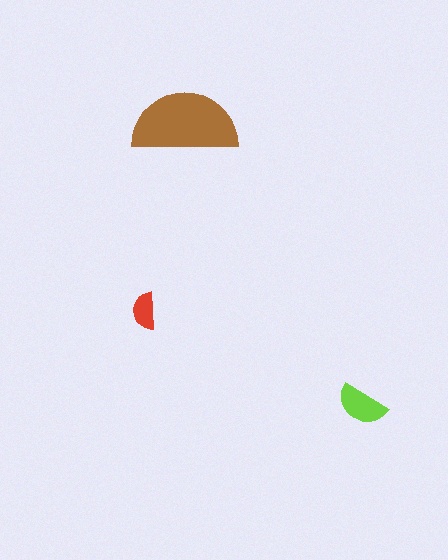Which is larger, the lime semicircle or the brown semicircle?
The brown one.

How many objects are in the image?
There are 3 objects in the image.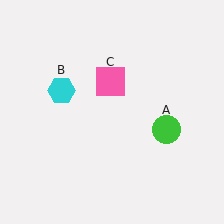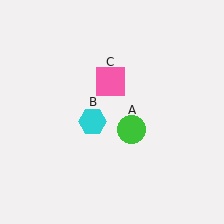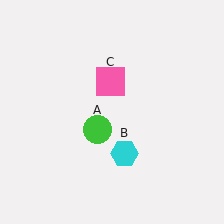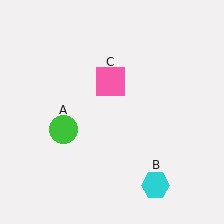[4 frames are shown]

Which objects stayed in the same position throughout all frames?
Pink square (object C) remained stationary.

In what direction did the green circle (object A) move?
The green circle (object A) moved left.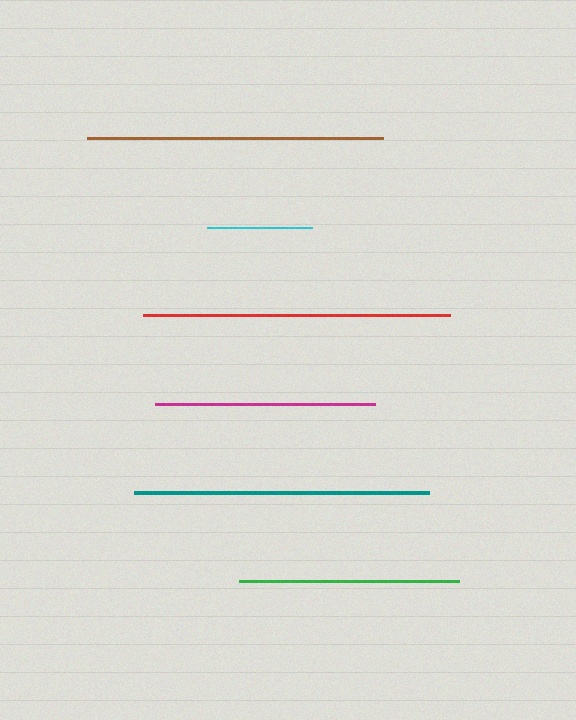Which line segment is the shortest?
The cyan line is the shortest at approximately 106 pixels.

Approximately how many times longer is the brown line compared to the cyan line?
The brown line is approximately 2.8 times the length of the cyan line.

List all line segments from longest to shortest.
From longest to shortest: red, brown, teal, green, magenta, cyan.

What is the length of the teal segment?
The teal segment is approximately 295 pixels long.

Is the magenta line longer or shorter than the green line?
The green line is longer than the magenta line.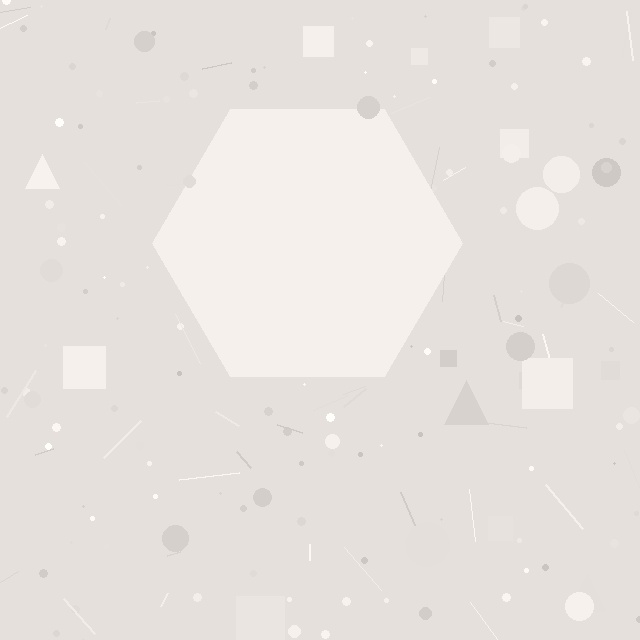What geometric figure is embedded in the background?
A hexagon is embedded in the background.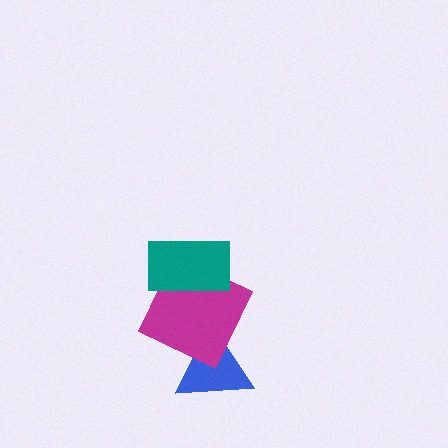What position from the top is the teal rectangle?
The teal rectangle is 1st from the top.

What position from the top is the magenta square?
The magenta square is 2nd from the top.